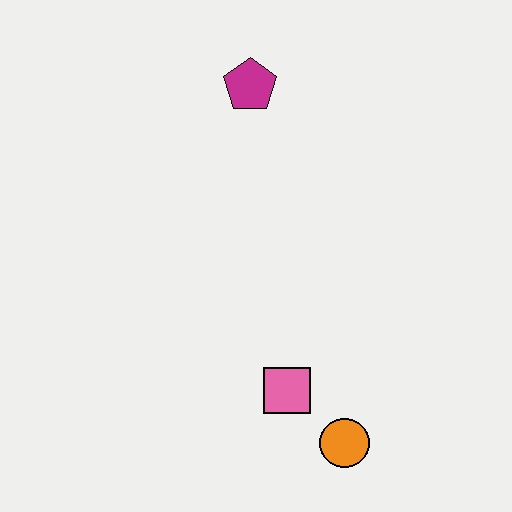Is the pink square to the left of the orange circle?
Yes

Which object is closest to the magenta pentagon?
The pink square is closest to the magenta pentagon.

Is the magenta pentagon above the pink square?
Yes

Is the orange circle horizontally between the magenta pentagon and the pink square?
No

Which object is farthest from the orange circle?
The magenta pentagon is farthest from the orange circle.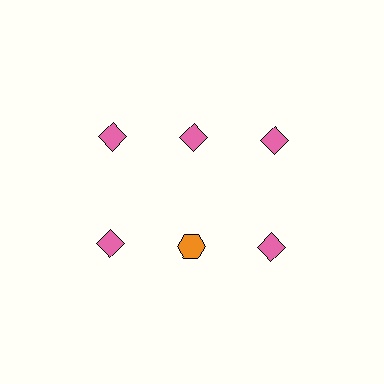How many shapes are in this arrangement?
There are 6 shapes arranged in a grid pattern.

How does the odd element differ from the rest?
It differs in both color (orange instead of pink) and shape (hexagon instead of diamond).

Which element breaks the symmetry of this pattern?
The orange hexagon in the second row, second from left column breaks the symmetry. All other shapes are pink diamonds.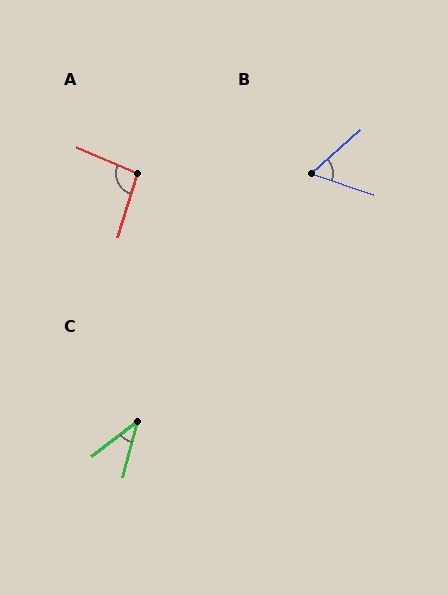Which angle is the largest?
A, at approximately 97 degrees.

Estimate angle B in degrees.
Approximately 60 degrees.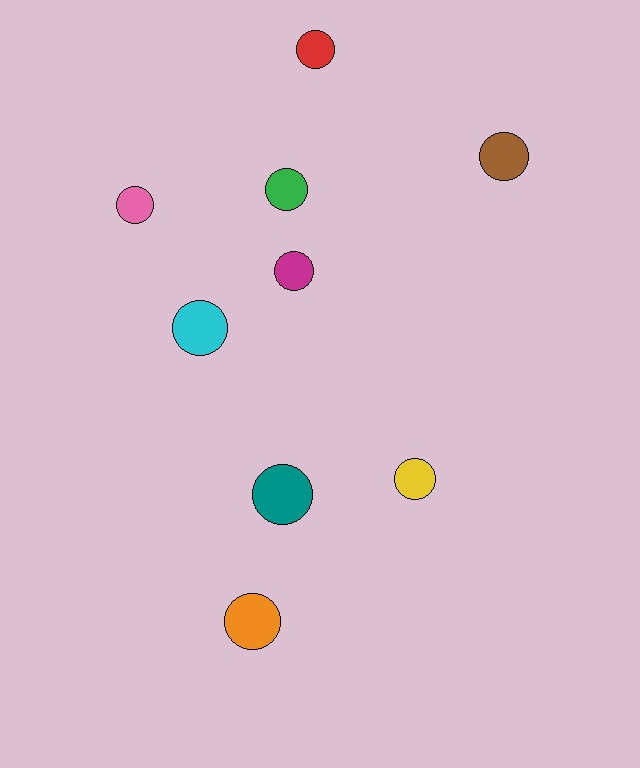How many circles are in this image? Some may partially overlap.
There are 9 circles.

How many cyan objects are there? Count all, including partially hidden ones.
There is 1 cyan object.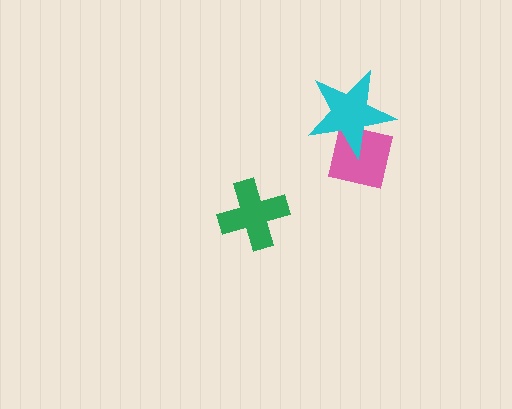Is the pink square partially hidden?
Yes, it is partially covered by another shape.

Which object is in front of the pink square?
The cyan star is in front of the pink square.